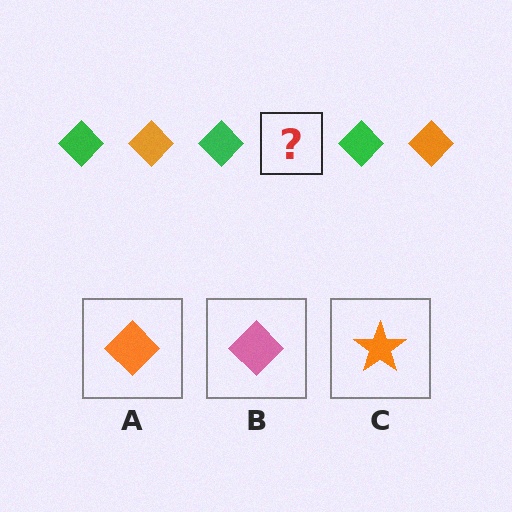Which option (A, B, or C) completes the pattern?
A.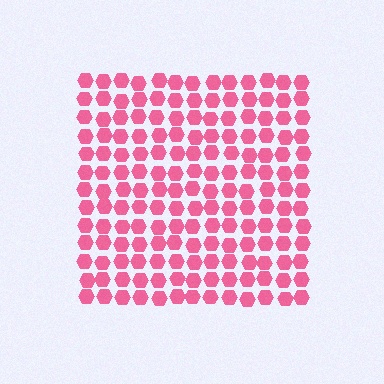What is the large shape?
The large shape is a square.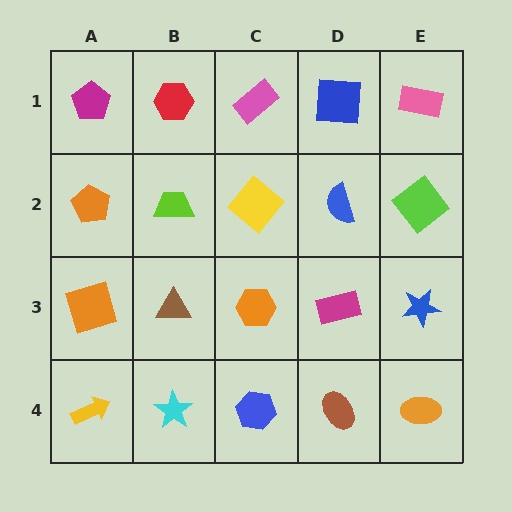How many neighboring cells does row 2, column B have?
4.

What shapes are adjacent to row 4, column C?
An orange hexagon (row 3, column C), a cyan star (row 4, column B), a brown ellipse (row 4, column D).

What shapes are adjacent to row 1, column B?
A lime trapezoid (row 2, column B), a magenta pentagon (row 1, column A), a pink rectangle (row 1, column C).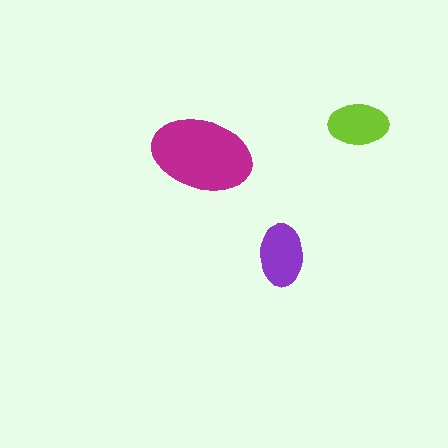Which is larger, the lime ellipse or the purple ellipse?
The purple one.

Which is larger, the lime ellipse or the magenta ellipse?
The magenta one.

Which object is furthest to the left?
The magenta ellipse is leftmost.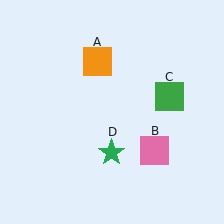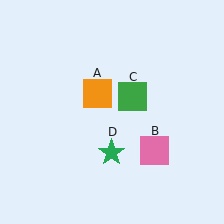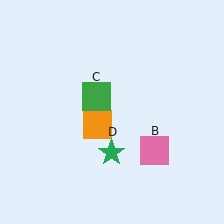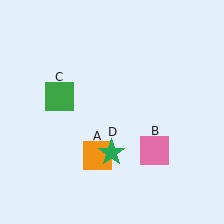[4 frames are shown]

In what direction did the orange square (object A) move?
The orange square (object A) moved down.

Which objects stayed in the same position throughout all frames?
Pink square (object B) and green star (object D) remained stationary.